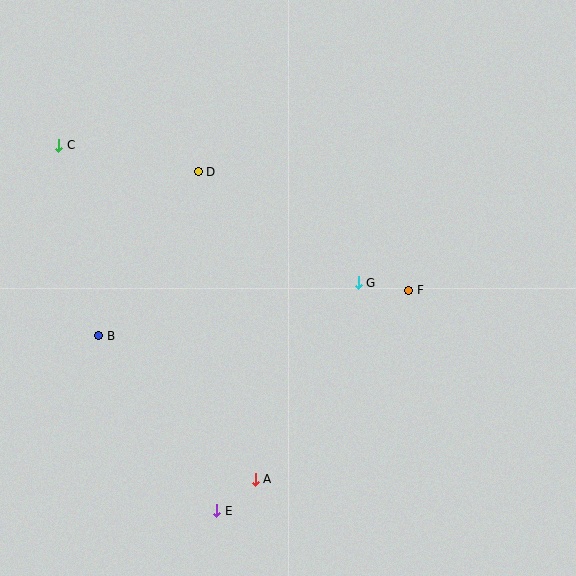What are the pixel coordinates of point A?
Point A is at (255, 479).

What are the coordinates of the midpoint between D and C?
The midpoint between D and C is at (129, 158).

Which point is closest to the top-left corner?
Point C is closest to the top-left corner.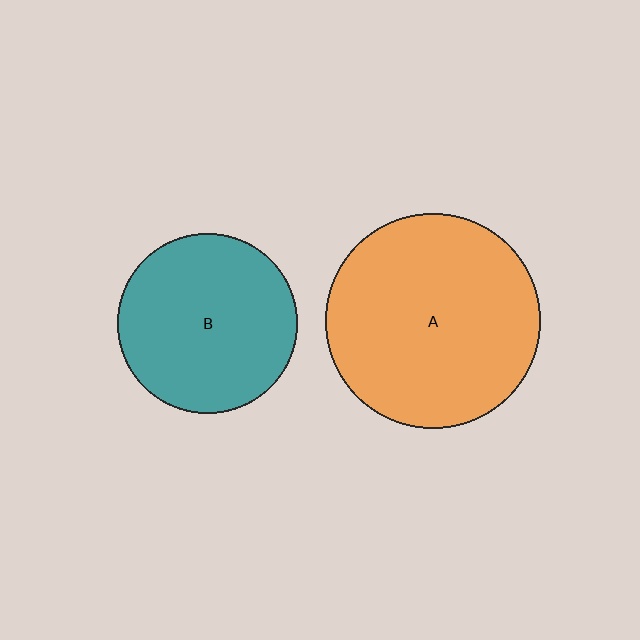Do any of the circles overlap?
No, none of the circles overlap.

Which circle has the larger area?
Circle A (orange).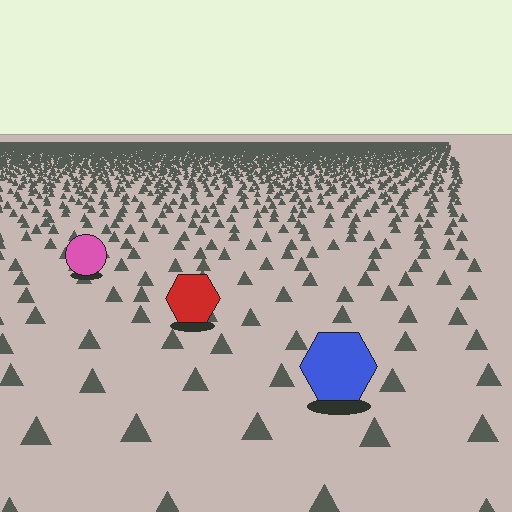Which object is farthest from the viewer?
The pink circle is farthest from the viewer. It appears smaller and the ground texture around it is denser.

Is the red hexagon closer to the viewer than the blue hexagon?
No. The blue hexagon is closer — you can tell from the texture gradient: the ground texture is coarser near it.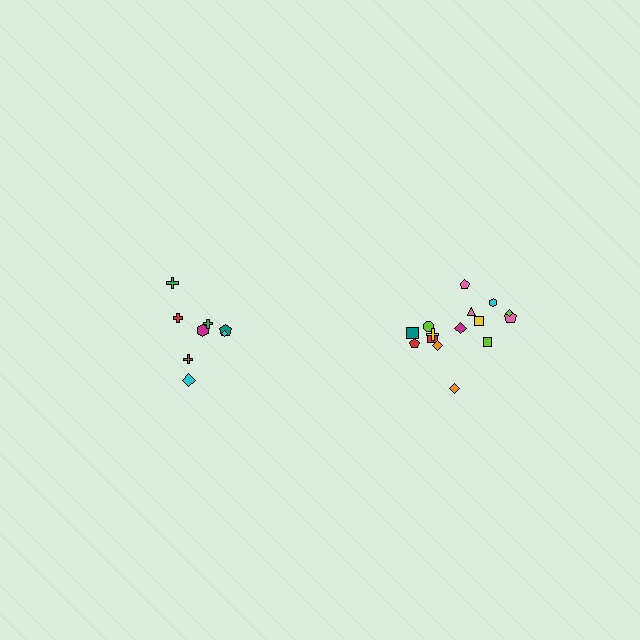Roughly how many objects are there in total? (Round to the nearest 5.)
Roughly 25 objects in total.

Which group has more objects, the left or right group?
The right group.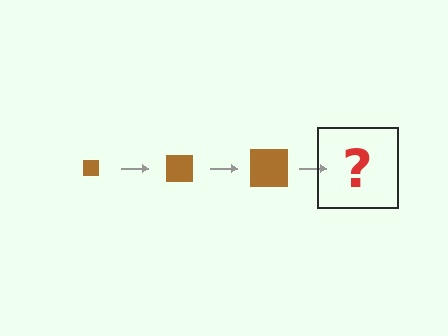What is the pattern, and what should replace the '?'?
The pattern is that the square gets progressively larger each step. The '?' should be a brown square, larger than the previous one.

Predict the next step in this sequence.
The next step is a brown square, larger than the previous one.